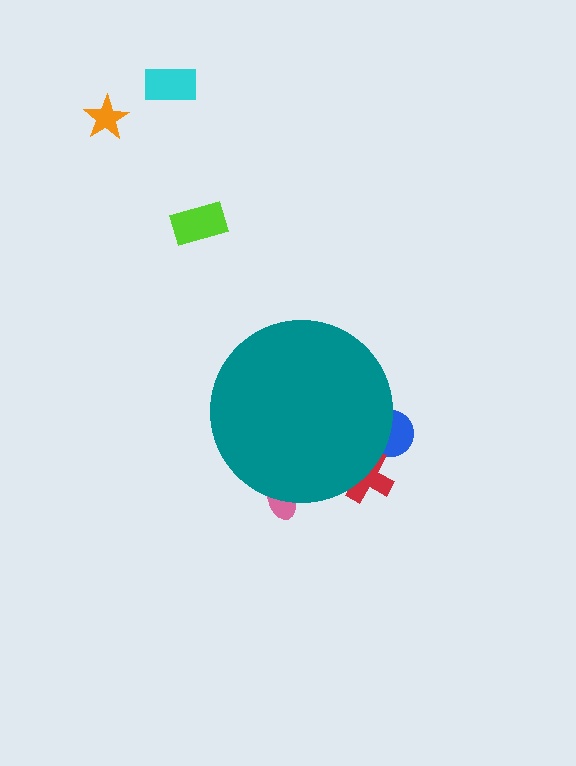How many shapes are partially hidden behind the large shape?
3 shapes are partially hidden.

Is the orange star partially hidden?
No, the orange star is fully visible.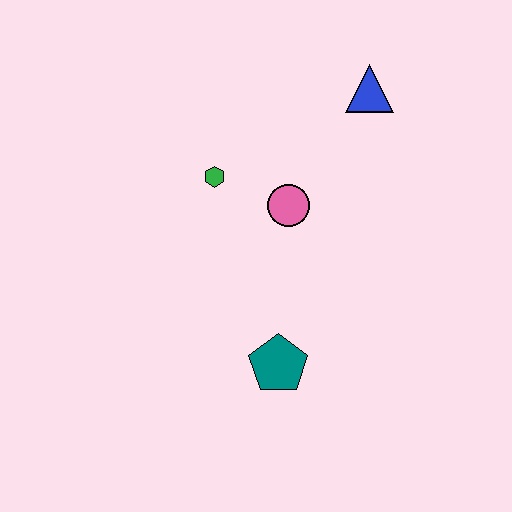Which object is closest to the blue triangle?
The pink circle is closest to the blue triangle.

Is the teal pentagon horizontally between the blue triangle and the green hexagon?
Yes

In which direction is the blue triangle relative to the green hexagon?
The blue triangle is to the right of the green hexagon.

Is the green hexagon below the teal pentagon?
No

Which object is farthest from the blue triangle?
The teal pentagon is farthest from the blue triangle.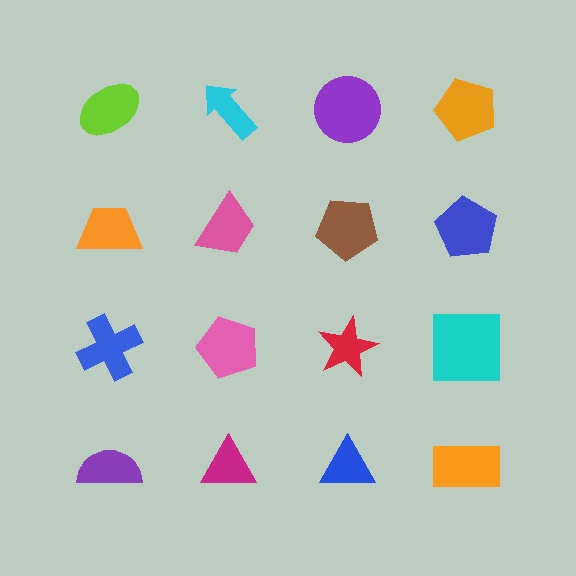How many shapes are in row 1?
4 shapes.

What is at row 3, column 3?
A red star.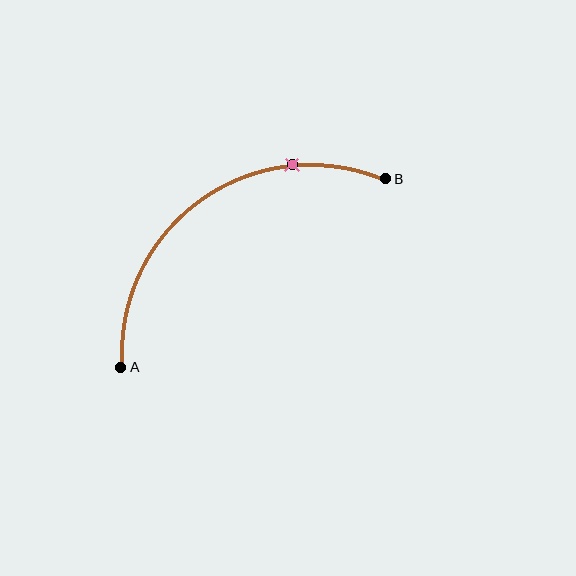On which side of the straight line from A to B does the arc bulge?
The arc bulges above and to the left of the straight line connecting A and B.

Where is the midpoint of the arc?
The arc midpoint is the point on the curve farthest from the straight line joining A and B. It sits above and to the left of that line.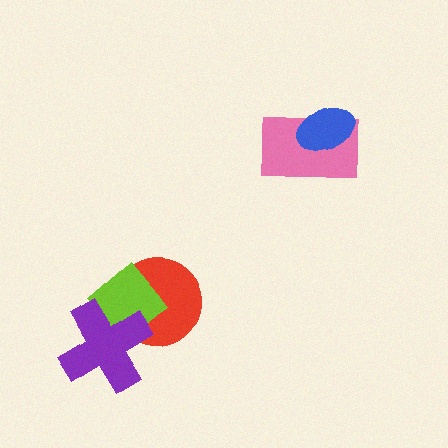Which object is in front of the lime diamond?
The purple cross is in front of the lime diamond.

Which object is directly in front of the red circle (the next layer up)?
The lime diamond is directly in front of the red circle.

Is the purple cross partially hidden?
No, no other shape covers it.